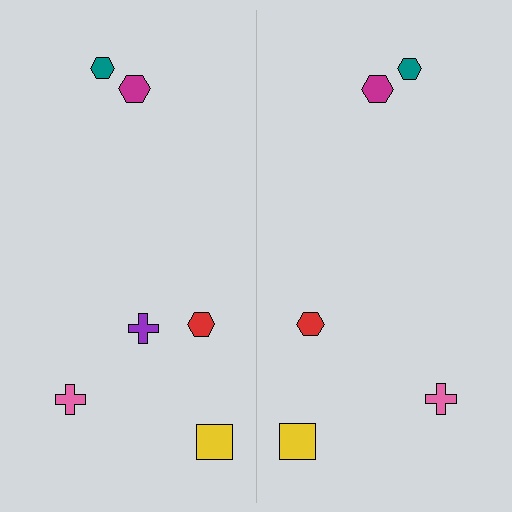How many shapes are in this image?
There are 11 shapes in this image.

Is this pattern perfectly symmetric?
No, the pattern is not perfectly symmetric. A purple cross is missing from the right side.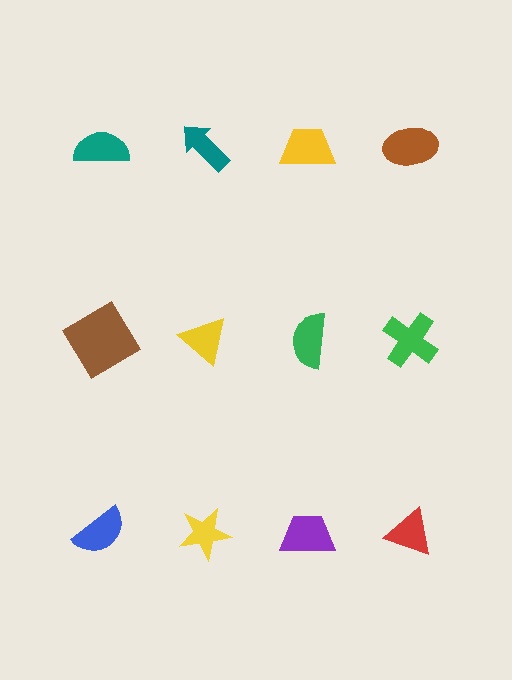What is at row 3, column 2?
A yellow star.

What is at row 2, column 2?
A yellow triangle.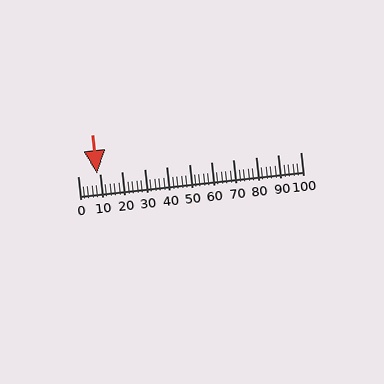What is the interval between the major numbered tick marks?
The major tick marks are spaced 10 units apart.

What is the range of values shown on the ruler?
The ruler shows values from 0 to 100.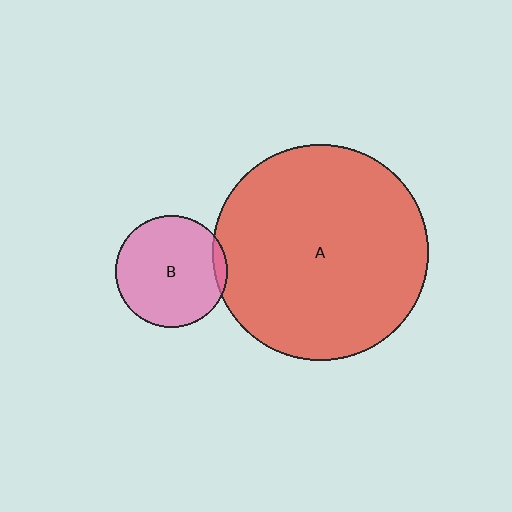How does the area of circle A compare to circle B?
Approximately 3.7 times.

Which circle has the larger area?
Circle A (red).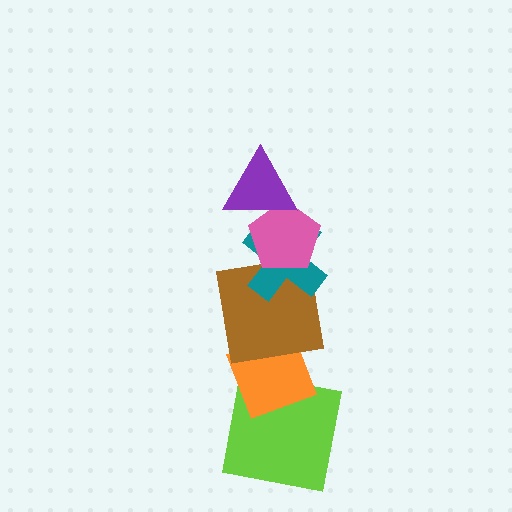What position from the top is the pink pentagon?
The pink pentagon is 2nd from the top.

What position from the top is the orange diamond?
The orange diamond is 5th from the top.